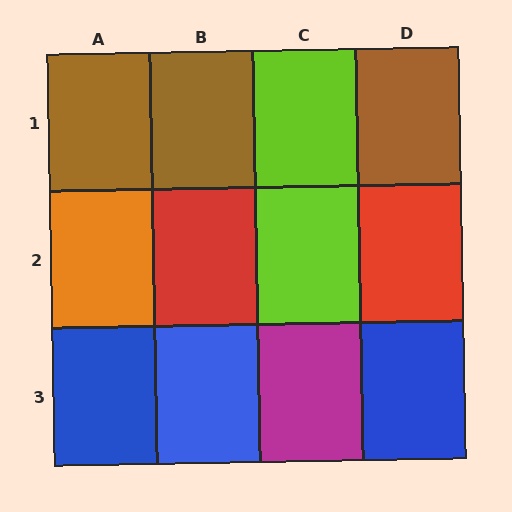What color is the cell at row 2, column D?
Red.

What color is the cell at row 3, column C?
Magenta.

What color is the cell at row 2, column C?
Lime.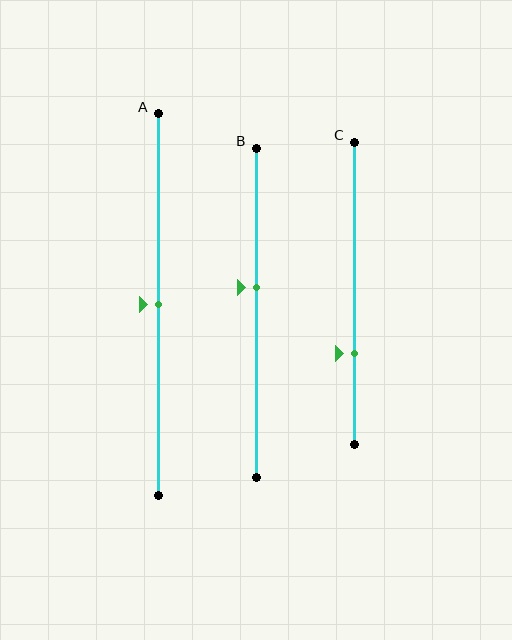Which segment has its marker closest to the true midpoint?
Segment A has its marker closest to the true midpoint.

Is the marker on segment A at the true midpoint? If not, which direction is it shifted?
Yes, the marker on segment A is at the true midpoint.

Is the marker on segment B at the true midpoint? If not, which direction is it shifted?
No, the marker on segment B is shifted upward by about 8% of the segment length.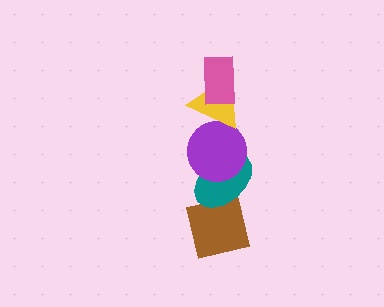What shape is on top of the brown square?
The teal ellipse is on top of the brown square.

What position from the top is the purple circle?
The purple circle is 3rd from the top.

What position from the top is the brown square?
The brown square is 5th from the top.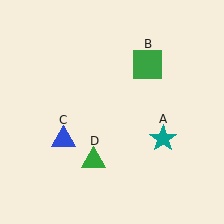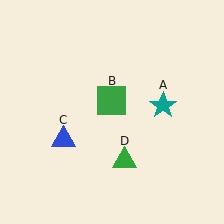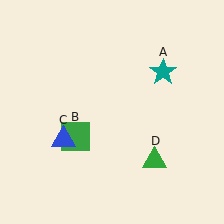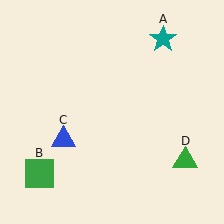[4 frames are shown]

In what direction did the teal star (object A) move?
The teal star (object A) moved up.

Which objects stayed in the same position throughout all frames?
Blue triangle (object C) remained stationary.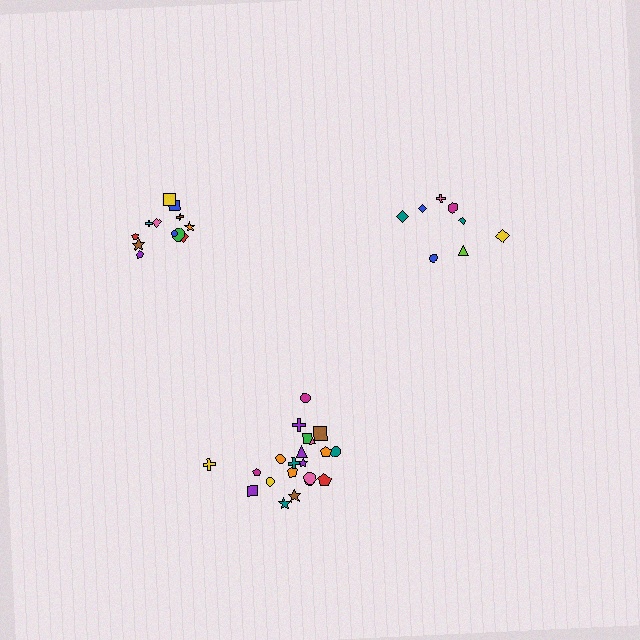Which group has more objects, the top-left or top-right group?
The top-left group.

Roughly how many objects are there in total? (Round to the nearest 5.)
Roughly 40 objects in total.